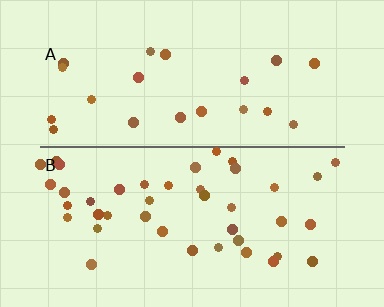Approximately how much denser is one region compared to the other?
Approximately 1.9× — region B over region A.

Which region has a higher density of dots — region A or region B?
B (the bottom).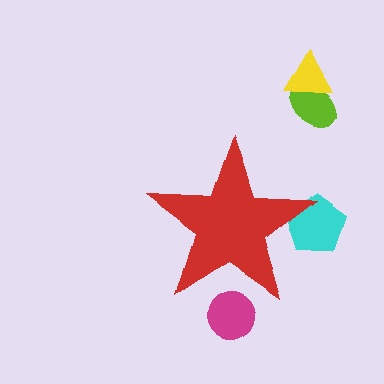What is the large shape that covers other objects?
A red star.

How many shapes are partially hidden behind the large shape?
2 shapes are partially hidden.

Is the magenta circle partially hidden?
Yes, the magenta circle is partially hidden behind the red star.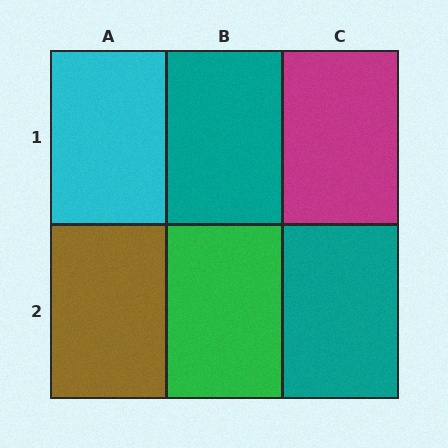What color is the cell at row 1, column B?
Teal.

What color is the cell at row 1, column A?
Cyan.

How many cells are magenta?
1 cell is magenta.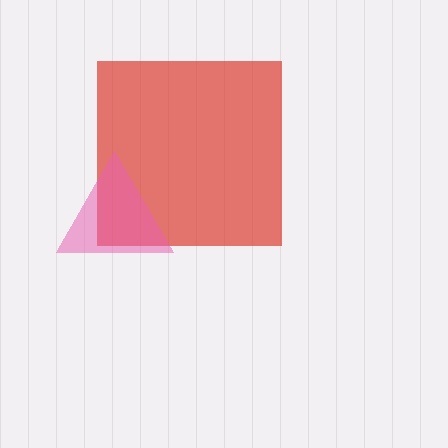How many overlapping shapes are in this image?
There are 2 overlapping shapes in the image.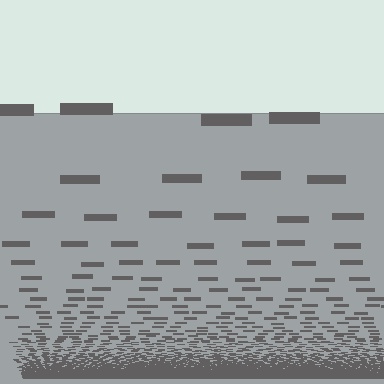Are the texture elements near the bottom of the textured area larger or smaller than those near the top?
Smaller. The gradient is inverted — elements near the bottom are smaller and denser.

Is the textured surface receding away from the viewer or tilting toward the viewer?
The surface appears to tilt toward the viewer. Texture elements get larger and sparser toward the top.